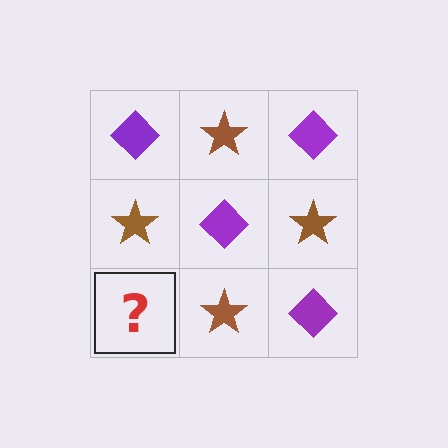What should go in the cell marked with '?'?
The missing cell should contain a purple diamond.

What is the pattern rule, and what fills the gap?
The rule is that it alternates purple diamond and brown star in a checkerboard pattern. The gap should be filled with a purple diamond.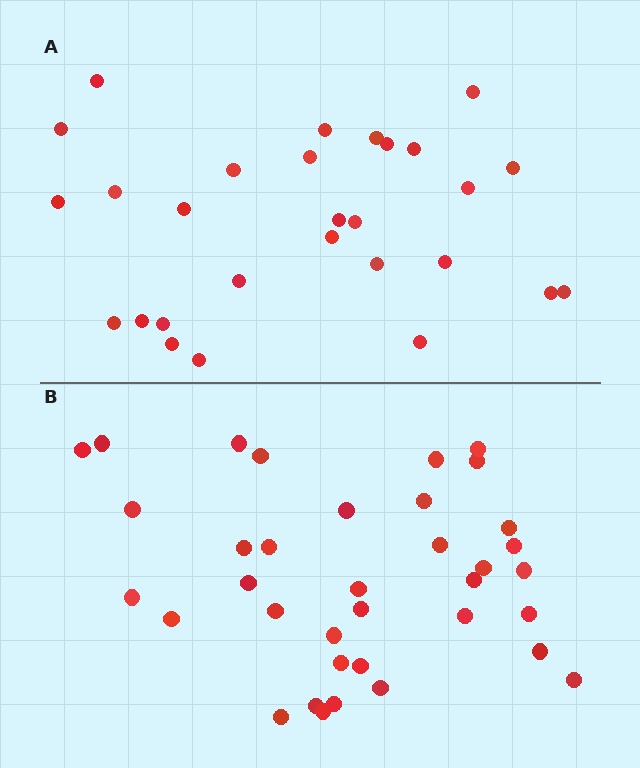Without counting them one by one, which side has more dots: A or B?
Region B (the bottom region) has more dots.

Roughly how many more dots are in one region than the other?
Region B has roughly 8 or so more dots than region A.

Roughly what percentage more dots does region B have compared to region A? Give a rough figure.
About 30% more.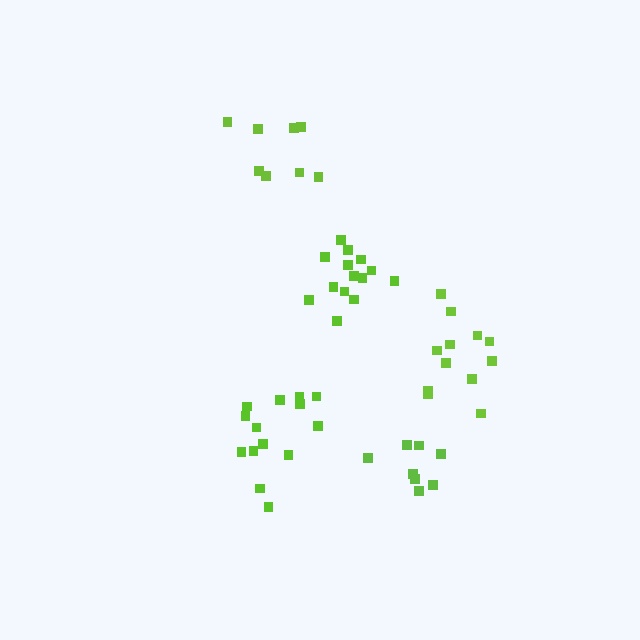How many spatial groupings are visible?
There are 5 spatial groupings.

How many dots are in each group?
Group 1: 8 dots, Group 2: 14 dots, Group 3: 14 dots, Group 4: 12 dots, Group 5: 8 dots (56 total).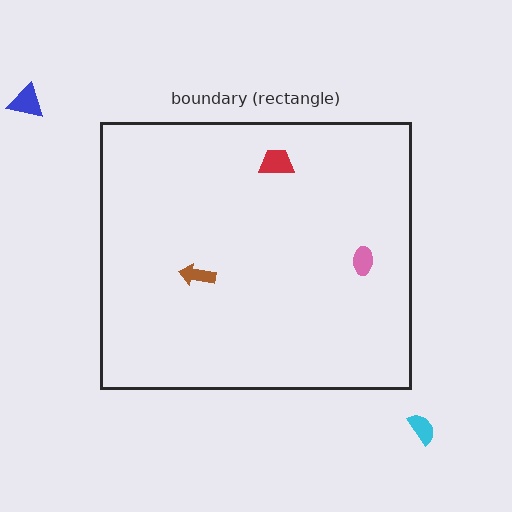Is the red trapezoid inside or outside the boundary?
Inside.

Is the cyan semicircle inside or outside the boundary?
Outside.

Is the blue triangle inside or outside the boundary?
Outside.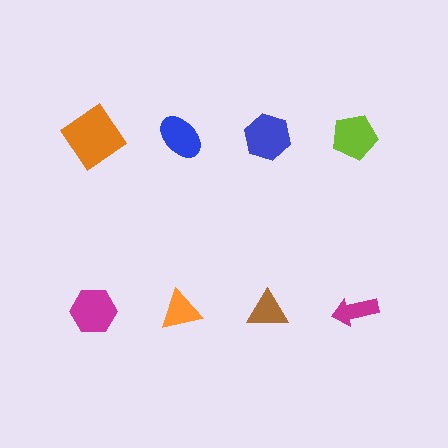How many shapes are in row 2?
4 shapes.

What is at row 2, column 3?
A brown triangle.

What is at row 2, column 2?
An orange triangle.